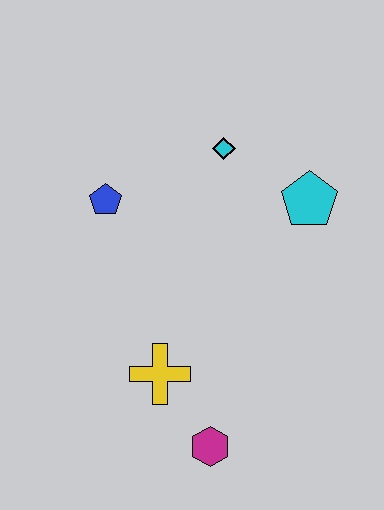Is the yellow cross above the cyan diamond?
No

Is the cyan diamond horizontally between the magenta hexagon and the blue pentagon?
No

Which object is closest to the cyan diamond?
The cyan pentagon is closest to the cyan diamond.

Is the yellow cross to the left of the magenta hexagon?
Yes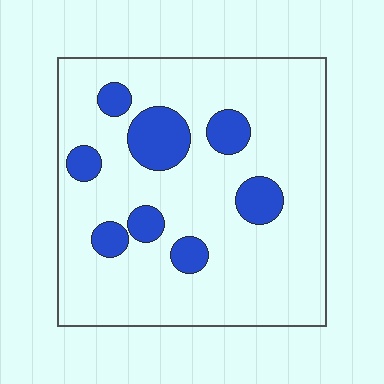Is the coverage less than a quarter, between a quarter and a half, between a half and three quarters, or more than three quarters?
Less than a quarter.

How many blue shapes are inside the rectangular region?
8.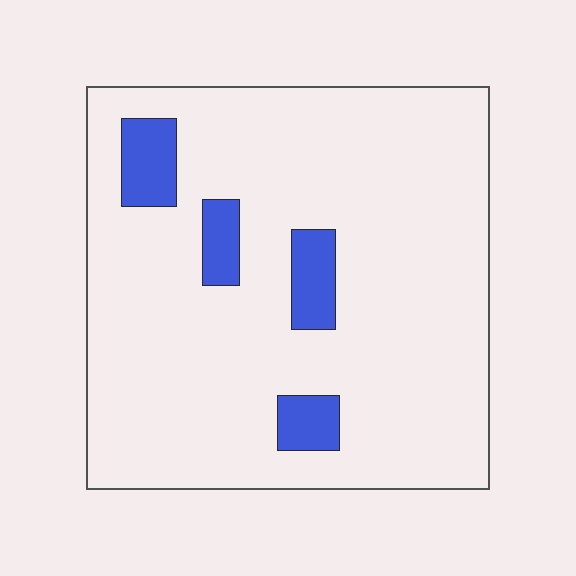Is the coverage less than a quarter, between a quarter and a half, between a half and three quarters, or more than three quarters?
Less than a quarter.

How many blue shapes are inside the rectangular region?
4.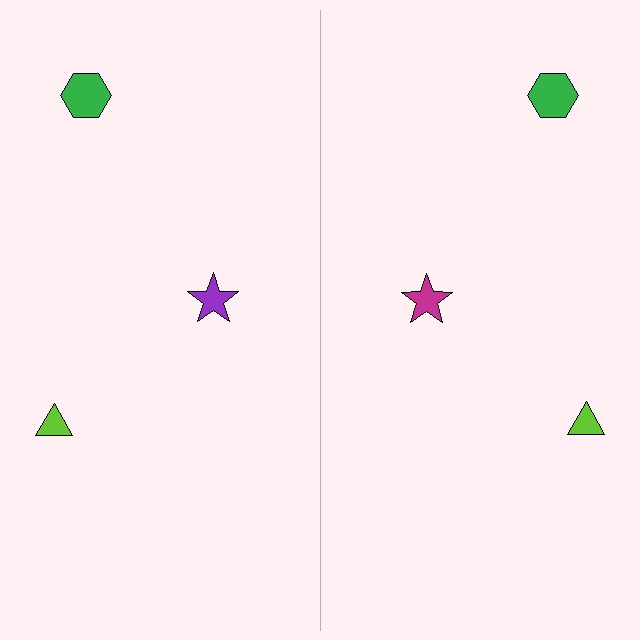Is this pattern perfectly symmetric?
No, the pattern is not perfectly symmetric. The magenta star on the right side breaks the symmetry — its mirror counterpart is purple.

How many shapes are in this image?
There are 6 shapes in this image.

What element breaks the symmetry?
The magenta star on the right side breaks the symmetry — its mirror counterpart is purple.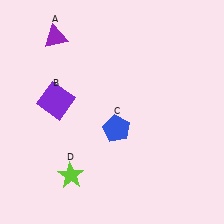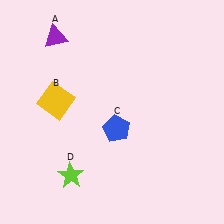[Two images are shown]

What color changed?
The square (B) changed from purple in Image 1 to yellow in Image 2.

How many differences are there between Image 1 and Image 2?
There is 1 difference between the two images.